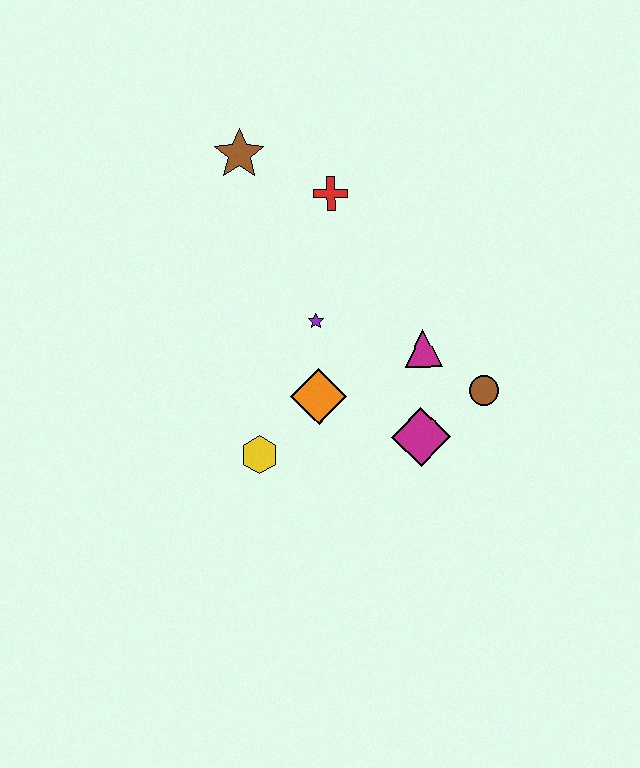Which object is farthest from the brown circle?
The brown star is farthest from the brown circle.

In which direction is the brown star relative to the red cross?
The brown star is to the left of the red cross.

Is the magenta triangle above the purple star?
No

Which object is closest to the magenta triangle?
The brown circle is closest to the magenta triangle.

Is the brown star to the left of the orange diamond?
Yes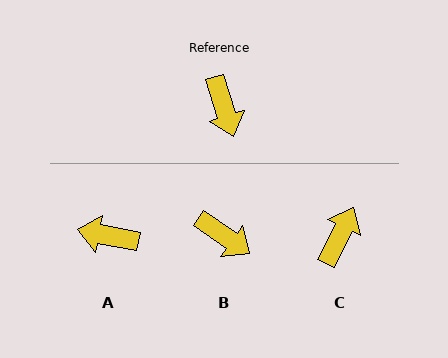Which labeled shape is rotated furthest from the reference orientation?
C, about 136 degrees away.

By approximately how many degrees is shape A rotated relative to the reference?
Approximately 119 degrees clockwise.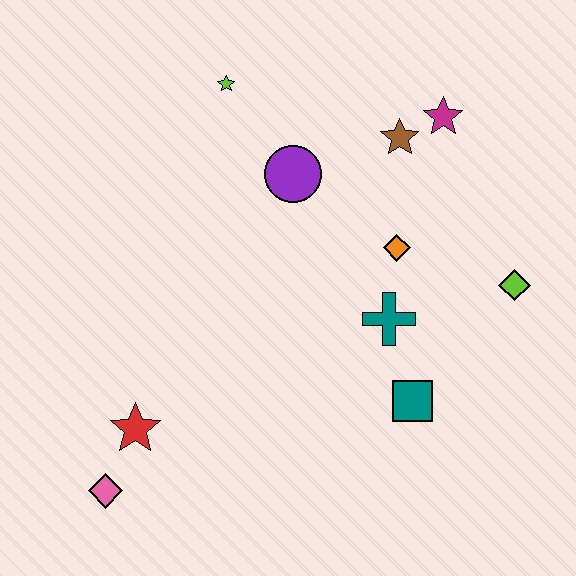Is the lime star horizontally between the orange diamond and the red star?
Yes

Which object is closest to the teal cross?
The orange diamond is closest to the teal cross.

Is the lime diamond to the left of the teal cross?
No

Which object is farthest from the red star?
The magenta star is farthest from the red star.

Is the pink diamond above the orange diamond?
No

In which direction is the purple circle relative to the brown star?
The purple circle is to the left of the brown star.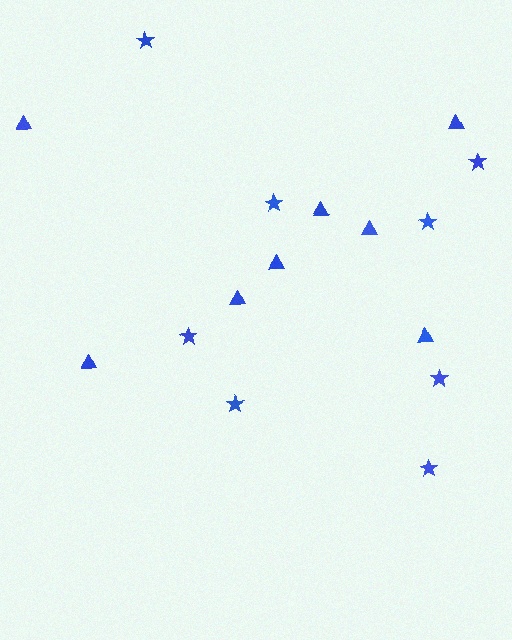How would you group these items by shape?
There are 2 groups: one group of stars (8) and one group of triangles (8).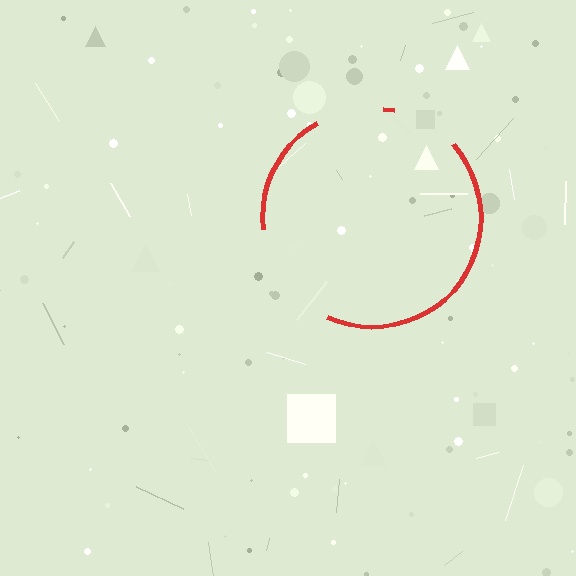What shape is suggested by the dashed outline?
The dashed outline suggests a circle.